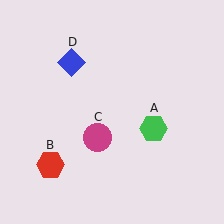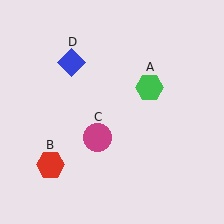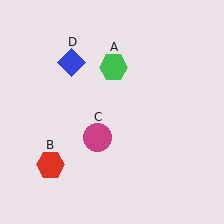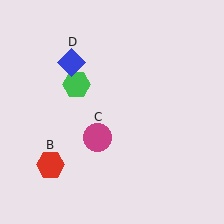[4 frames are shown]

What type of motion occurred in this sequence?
The green hexagon (object A) rotated counterclockwise around the center of the scene.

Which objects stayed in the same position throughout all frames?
Red hexagon (object B) and magenta circle (object C) and blue diamond (object D) remained stationary.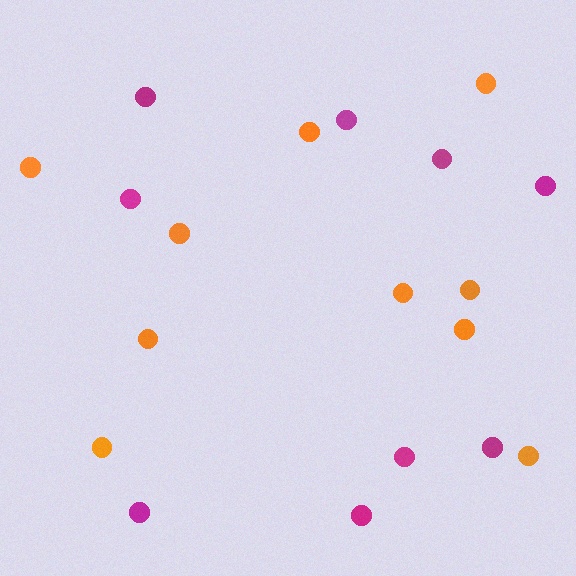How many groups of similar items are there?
There are 2 groups: one group of magenta circles (9) and one group of orange circles (10).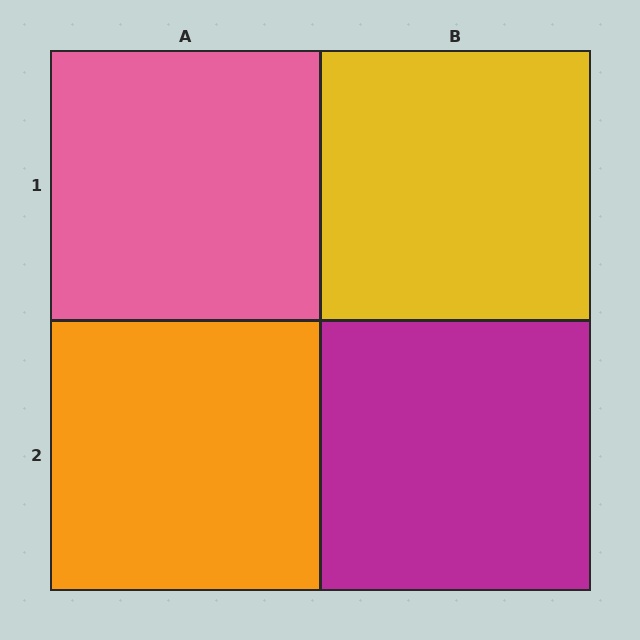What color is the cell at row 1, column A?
Pink.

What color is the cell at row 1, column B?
Yellow.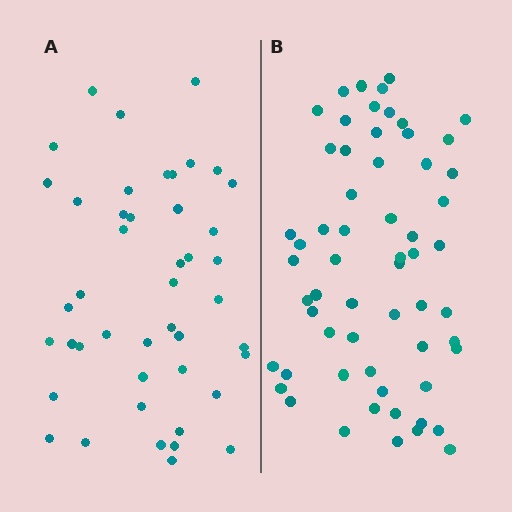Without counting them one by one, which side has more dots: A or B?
Region B (the right region) has more dots.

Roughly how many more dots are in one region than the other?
Region B has approximately 15 more dots than region A.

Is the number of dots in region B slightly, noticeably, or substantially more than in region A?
Region B has noticeably more, but not dramatically so. The ratio is roughly 1.3 to 1.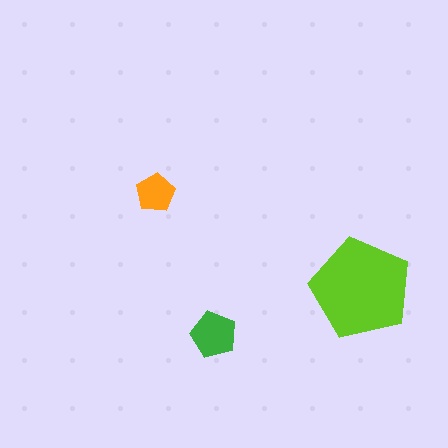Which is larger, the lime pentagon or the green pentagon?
The lime one.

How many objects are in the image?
There are 3 objects in the image.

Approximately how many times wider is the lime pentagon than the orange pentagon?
About 2.5 times wider.